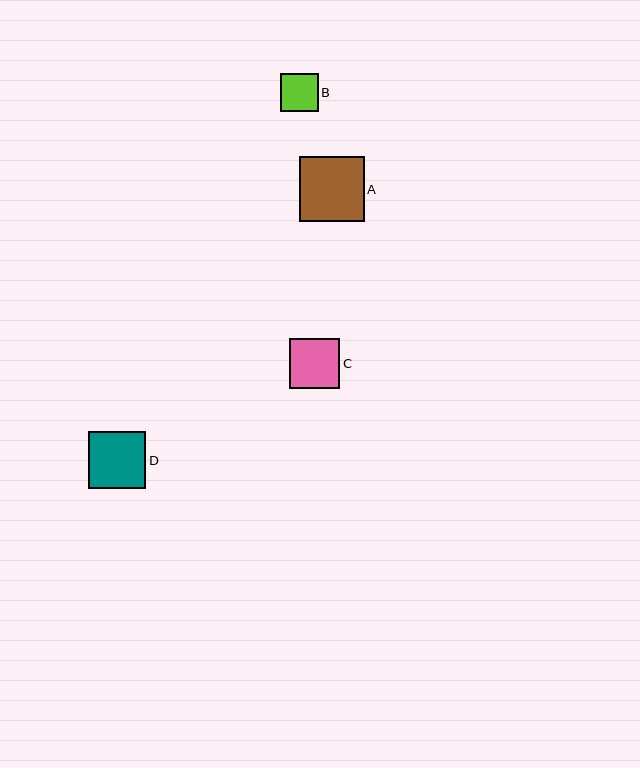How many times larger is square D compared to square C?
Square D is approximately 1.1 times the size of square C.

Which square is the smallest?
Square B is the smallest with a size of approximately 37 pixels.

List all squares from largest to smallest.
From largest to smallest: A, D, C, B.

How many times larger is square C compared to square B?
Square C is approximately 1.3 times the size of square B.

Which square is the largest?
Square A is the largest with a size of approximately 65 pixels.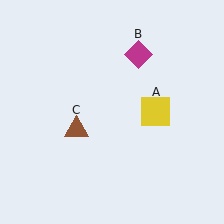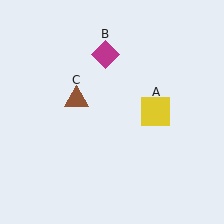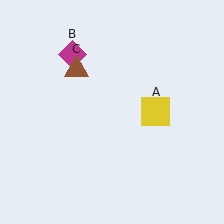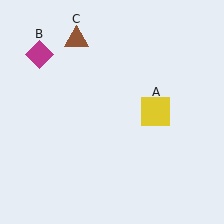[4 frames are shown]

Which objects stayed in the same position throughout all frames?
Yellow square (object A) remained stationary.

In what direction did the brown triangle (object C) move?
The brown triangle (object C) moved up.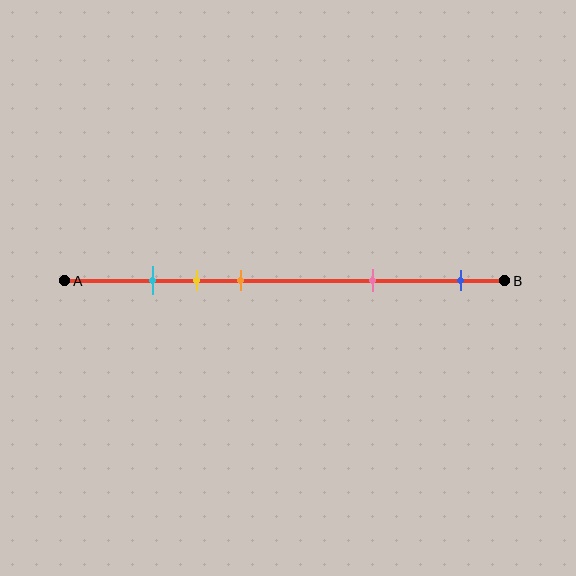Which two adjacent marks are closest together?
The cyan and yellow marks are the closest adjacent pair.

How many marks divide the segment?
There are 5 marks dividing the segment.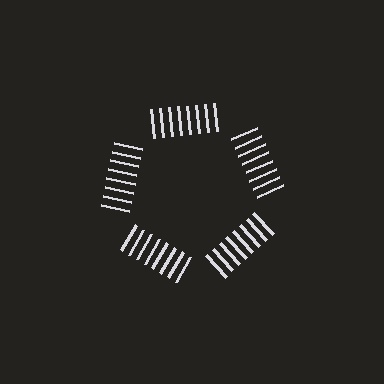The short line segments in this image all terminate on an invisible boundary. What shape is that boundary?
An illusory pentagon — the line segments terminate on its edges but no continuous stroke is drawn.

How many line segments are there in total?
40 — 8 along each of the 5 edges.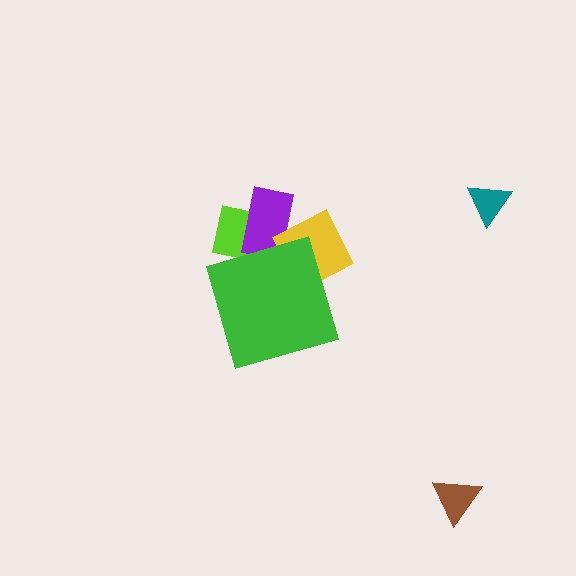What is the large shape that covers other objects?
A green diamond.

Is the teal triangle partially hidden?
No, the teal triangle is fully visible.